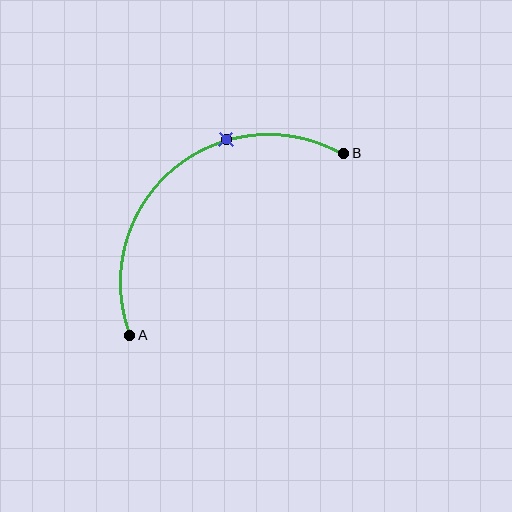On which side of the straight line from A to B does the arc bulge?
The arc bulges above and to the left of the straight line connecting A and B.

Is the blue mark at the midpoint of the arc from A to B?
No. The blue mark lies on the arc but is closer to endpoint B. The arc midpoint would be at the point on the curve equidistant along the arc from both A and B.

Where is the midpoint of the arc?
The arc midpoint is the point on the curve farthest from the straight line joining A and B. It sits above and to the left of that line.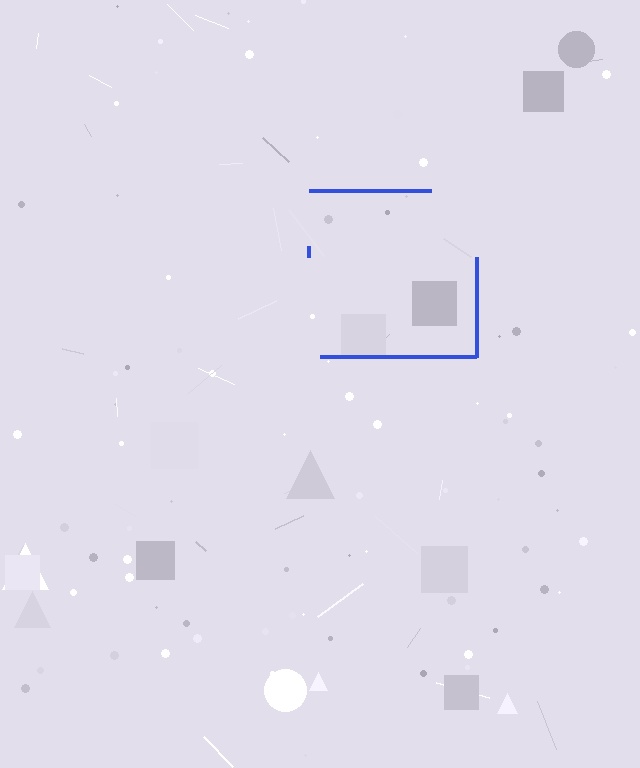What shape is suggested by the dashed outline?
The dashed outline suggests a square.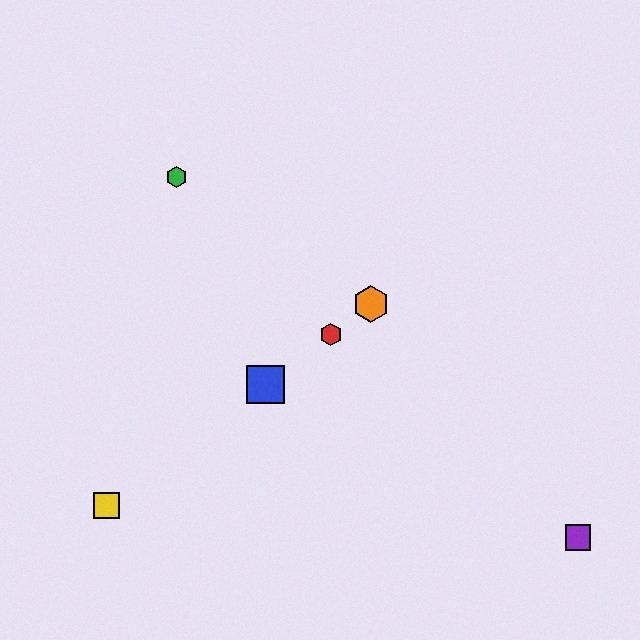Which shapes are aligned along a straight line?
The red hexagon, the blue square, the yellow square, the orange hexagon are aligned along a straight line.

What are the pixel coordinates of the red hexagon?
The red hexagon is at (331, 334).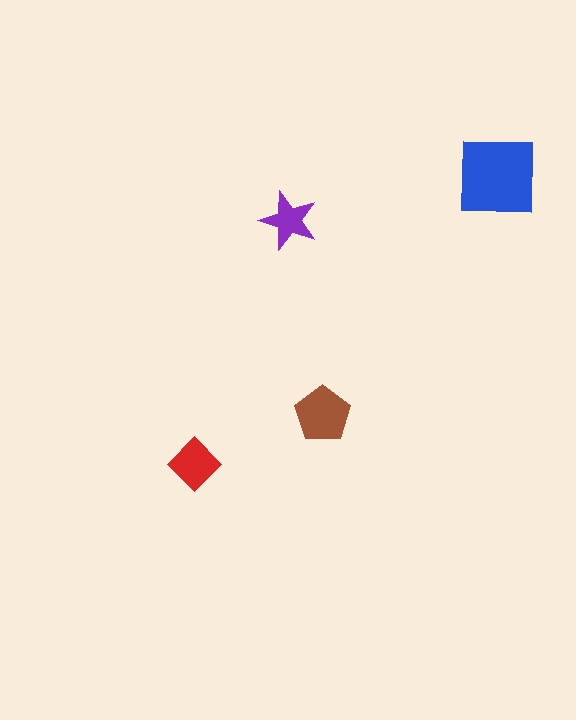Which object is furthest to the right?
The blue square is rightmost.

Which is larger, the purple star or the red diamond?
The red diamond.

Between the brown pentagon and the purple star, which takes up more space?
The brown pentagon.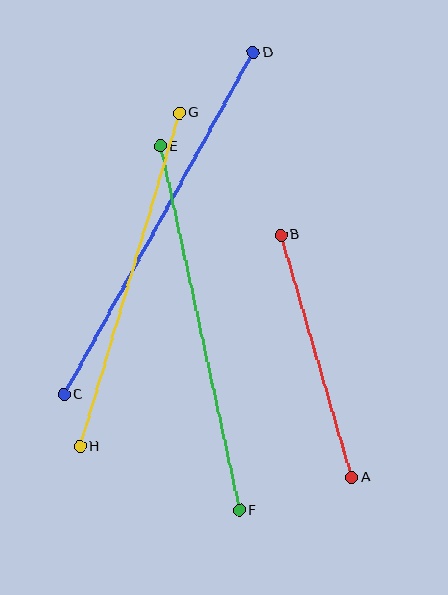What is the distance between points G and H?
The distance is approximately 348 pixels.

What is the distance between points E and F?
The distance is approximately 373 pixels.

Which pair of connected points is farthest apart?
Points C and D are farthest apart.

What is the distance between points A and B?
The distance is approximately 253 pixels.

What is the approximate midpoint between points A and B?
The midpoint is at approximately (316, 356) pixels.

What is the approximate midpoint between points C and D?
The midpoint is at approximately (158, 223) pixels.